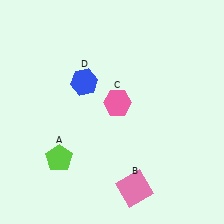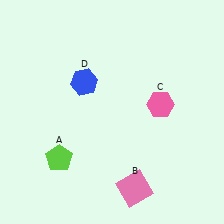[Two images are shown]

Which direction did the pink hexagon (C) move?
The pink hexagon (C) moved right.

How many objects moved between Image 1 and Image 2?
1 object moved between the two images.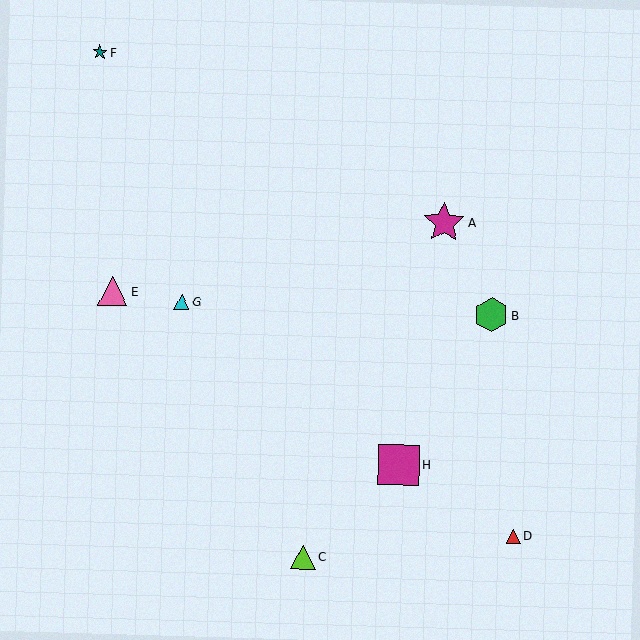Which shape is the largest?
The magenta star (labeled A) is the largest.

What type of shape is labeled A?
Shape A is a magenta star.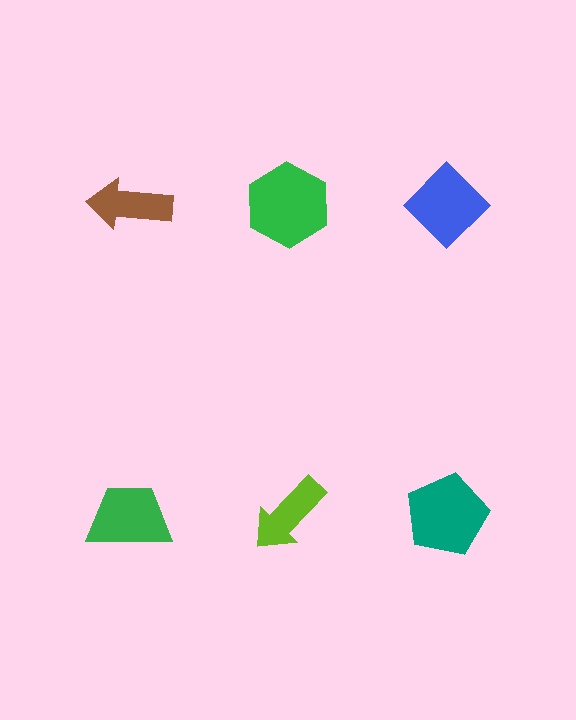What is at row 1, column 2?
A green hexagon.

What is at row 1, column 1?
A brown arrow.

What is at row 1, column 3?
A blue diamond.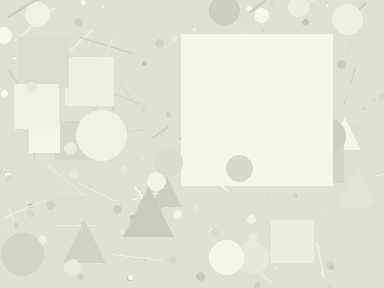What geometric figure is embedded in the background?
A square is embedded in the background.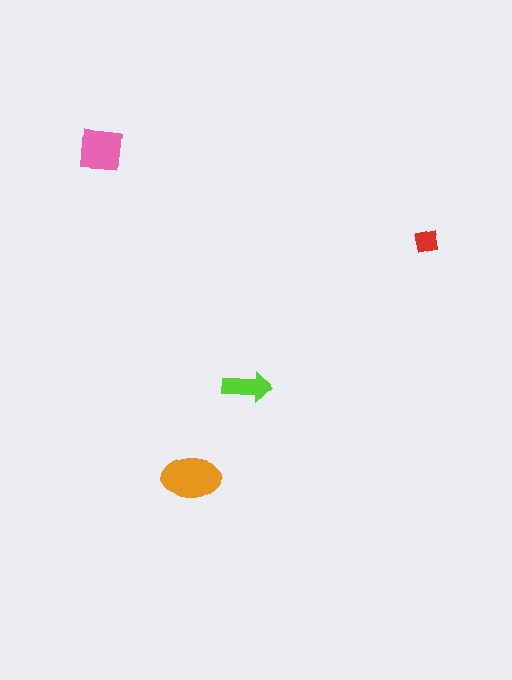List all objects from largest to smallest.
The orange ellipse, the pink square, the lime arrow, the red square.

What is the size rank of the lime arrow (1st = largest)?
3rd.